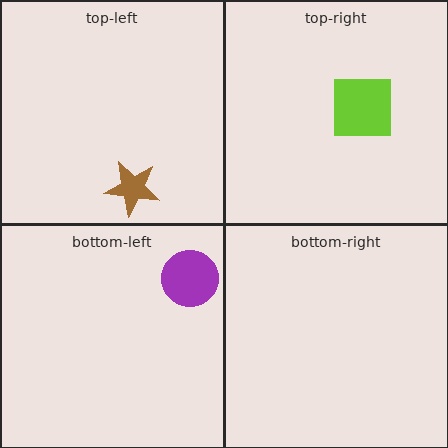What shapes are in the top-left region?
The brown star.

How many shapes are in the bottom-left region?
1.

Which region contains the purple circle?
The bottom-left region.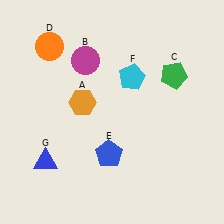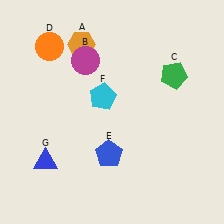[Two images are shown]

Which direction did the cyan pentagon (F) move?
The cyan pentagon (F) moved left.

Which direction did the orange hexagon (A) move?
The orange hexagon (A) moved up.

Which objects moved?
The objects that moved are: the orange hexagon (A), the cyan pentagon (F).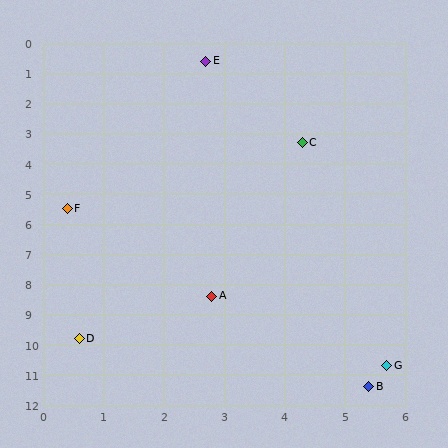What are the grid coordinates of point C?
Point C is at approximately (4.3, 3.3).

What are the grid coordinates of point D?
Point D is at approximately (0.6, 9.8).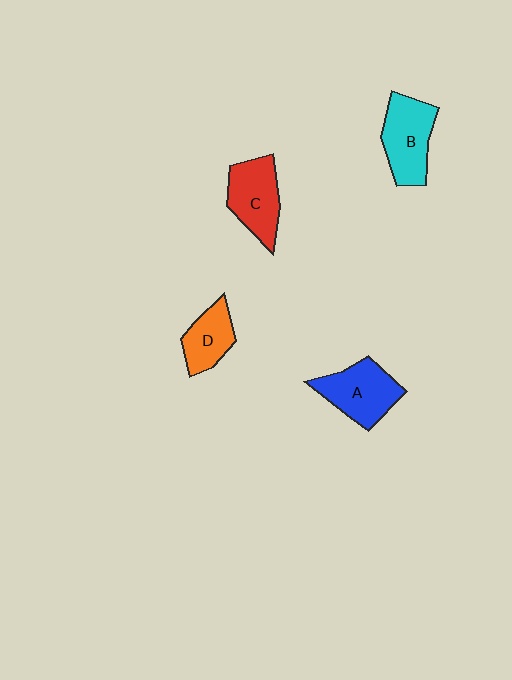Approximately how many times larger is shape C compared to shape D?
Approximately 1.4 times.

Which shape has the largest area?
Shape B (cyan).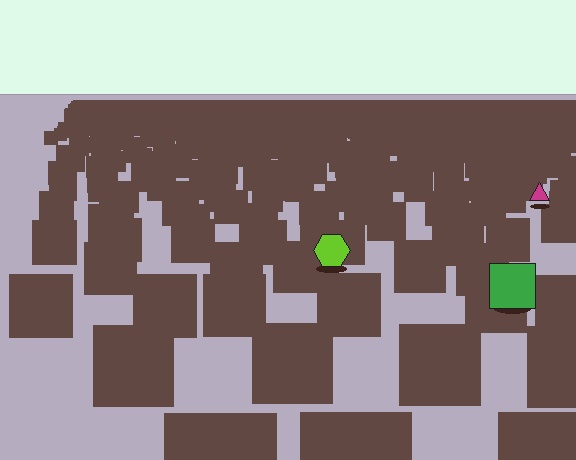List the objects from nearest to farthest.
From nearest to farthest: the green square, the lime hexagon, the magenta triangle.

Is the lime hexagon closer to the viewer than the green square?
No. The green square is closer — you can tell from the texture gradient: the ground texture is coarser near it.